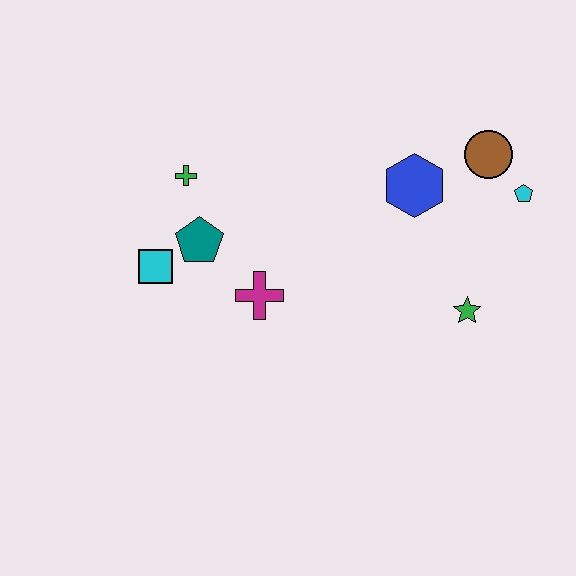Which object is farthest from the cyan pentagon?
The cyan square is farthest from the cyan pentagon.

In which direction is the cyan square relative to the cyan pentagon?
The cyan square is to the left of the cyan pentagon.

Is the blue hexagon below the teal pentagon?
No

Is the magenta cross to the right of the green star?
No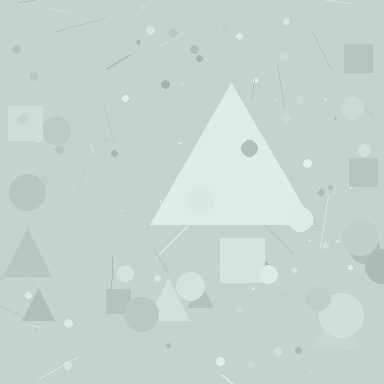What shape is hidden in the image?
A triangle is hidden in the image.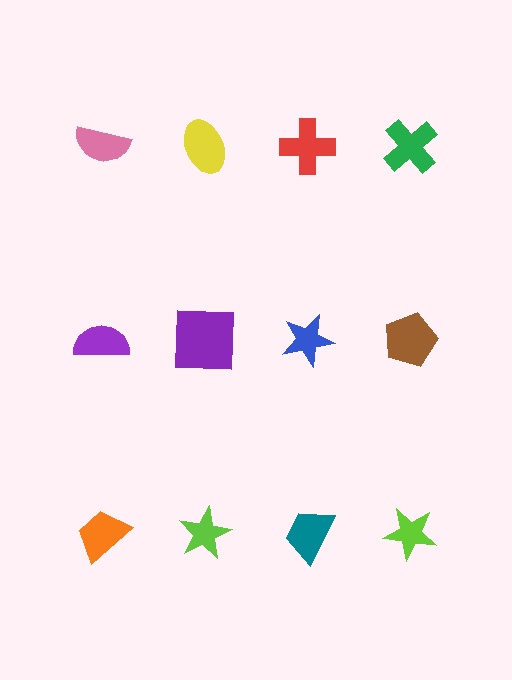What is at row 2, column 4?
A brown pentagon.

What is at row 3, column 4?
A lime star.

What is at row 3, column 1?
An orange trapezoid.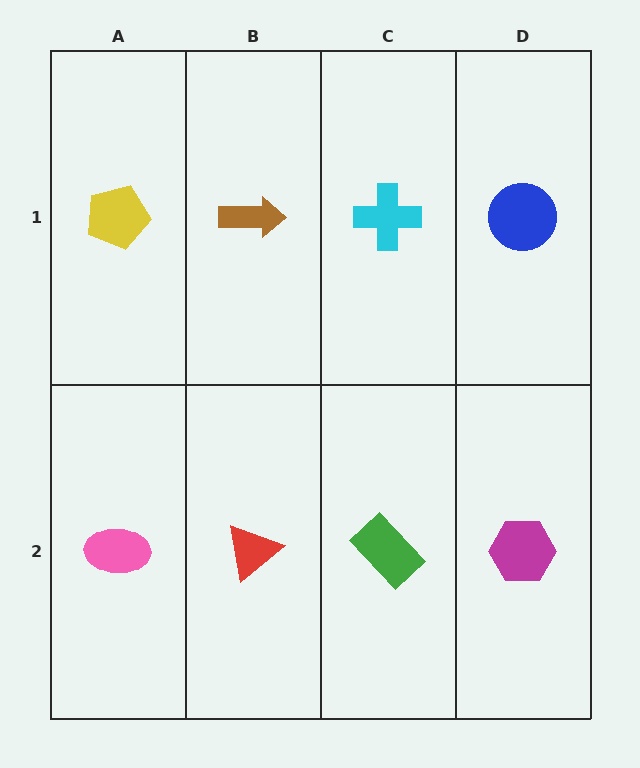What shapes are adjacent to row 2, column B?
A brown arrow (row 1, column B), a pink ellipse (row 2, column A), a green rectangle (row 2, column C).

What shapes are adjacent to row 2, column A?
A yellow pentagon (row 1, column A), a red triangle (row 2, column B).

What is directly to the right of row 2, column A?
A red triangle.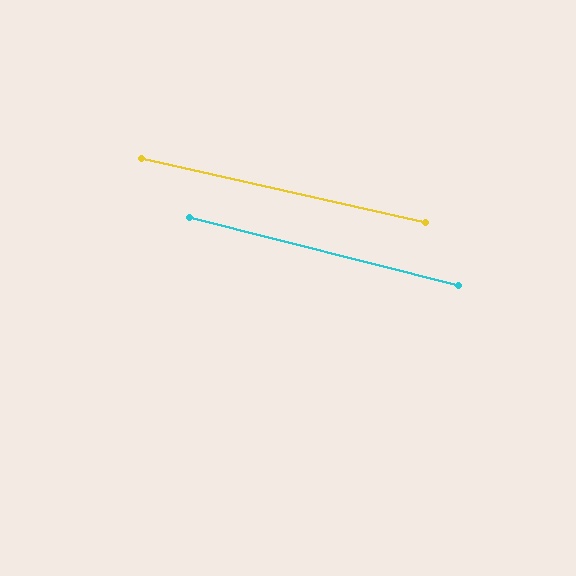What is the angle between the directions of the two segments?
Approximately 2 degrees.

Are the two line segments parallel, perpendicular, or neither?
Parallel — their directions differ by only 1.8°.